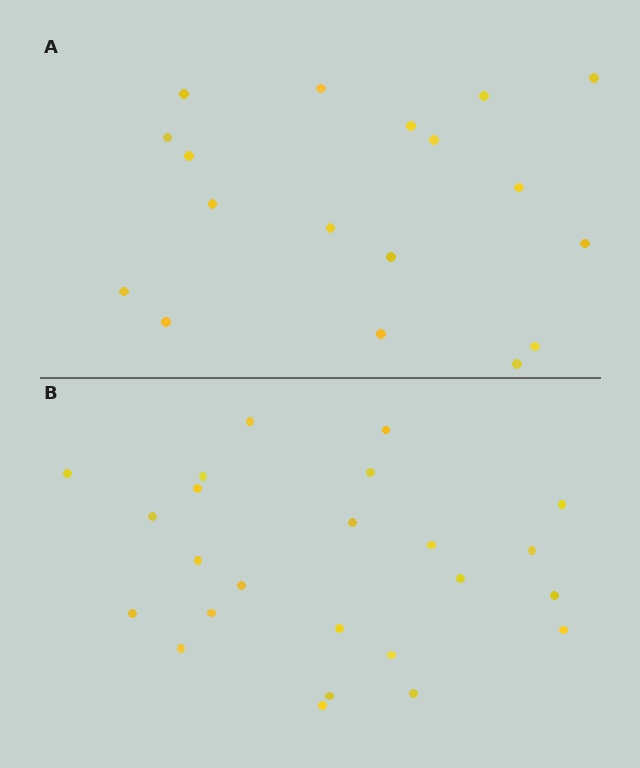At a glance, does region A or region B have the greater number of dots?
Region B (the bottom region) has more dots.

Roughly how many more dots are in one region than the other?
Region B has about 6 more dots than region A.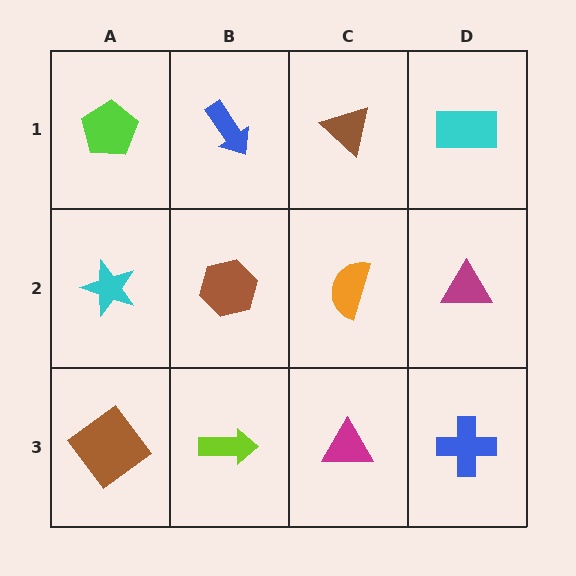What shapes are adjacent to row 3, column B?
A brown hexagon (row 2, column B), a brown diamond (row 3, column A), a magenta triangle (row 3, column C).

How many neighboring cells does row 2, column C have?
4.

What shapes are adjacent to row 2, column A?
A lime pentagon (row 1, column A), a brown diamond (row 3, column A), a brown hexagon (row 2, column B).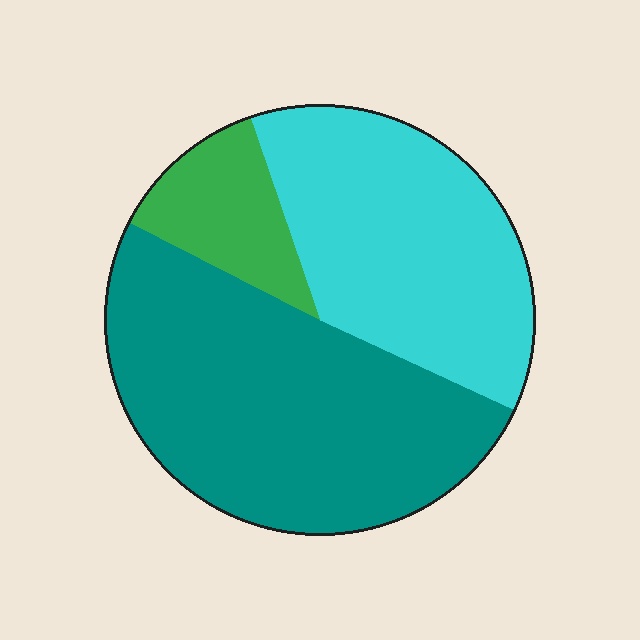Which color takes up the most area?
Teal, at roughly 50%.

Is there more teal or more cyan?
Teal.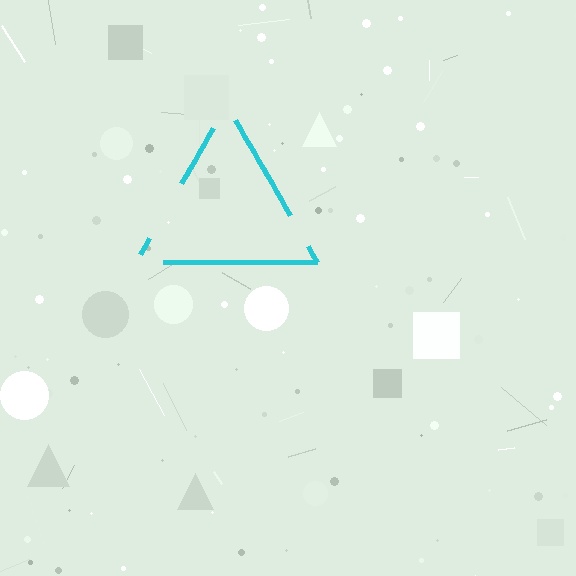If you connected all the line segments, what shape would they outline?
They would outline a triangle.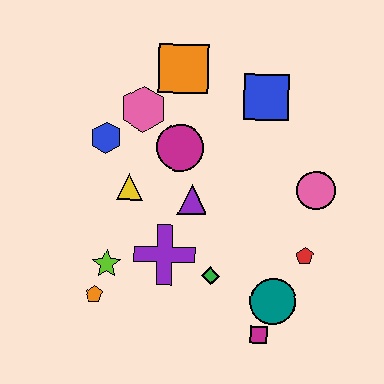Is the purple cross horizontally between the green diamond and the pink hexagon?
Yes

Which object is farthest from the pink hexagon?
The magenta square is farthest from the pink hexagon.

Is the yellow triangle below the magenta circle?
Yes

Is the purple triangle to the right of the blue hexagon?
Yes